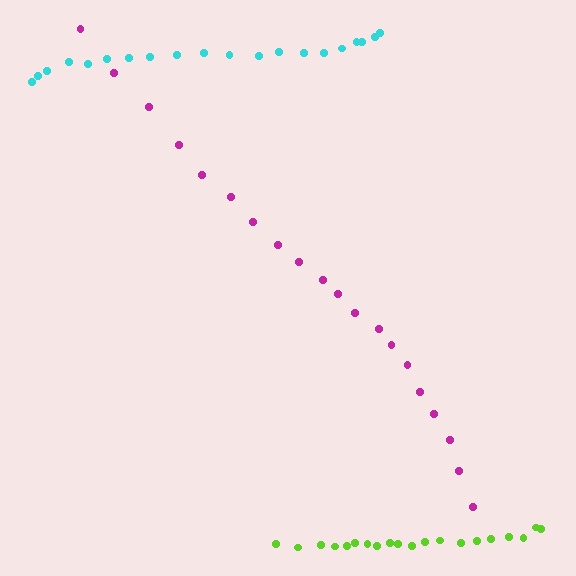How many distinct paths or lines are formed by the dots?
There are 3 distinct paths.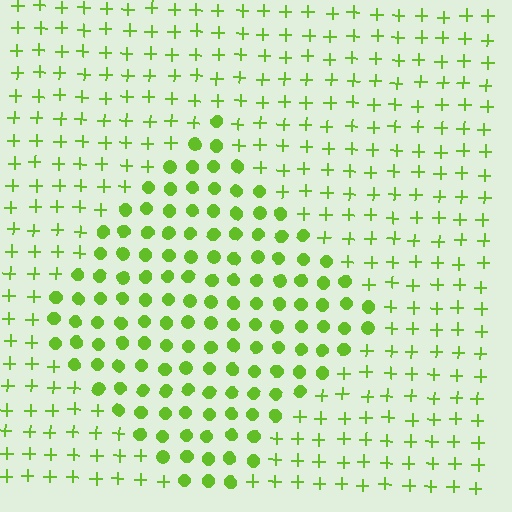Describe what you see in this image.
The image is filled with small lime elements arranged in a uniform grid. A diamond-shaped region contains circles, while the surrounding area contains plus signs. The boundary is defined purely by the change in element shape.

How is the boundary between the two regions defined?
The boundary is defined by a change in element shape: circles inside vs. plus signs outside. All elements share the same color and spacing.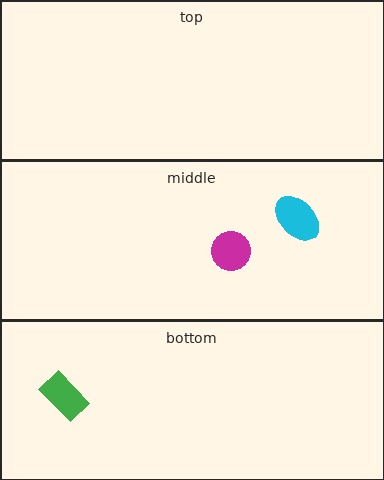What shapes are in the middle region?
The magenta circle, the cyan ellipse.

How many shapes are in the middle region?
2.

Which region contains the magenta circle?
The middle region.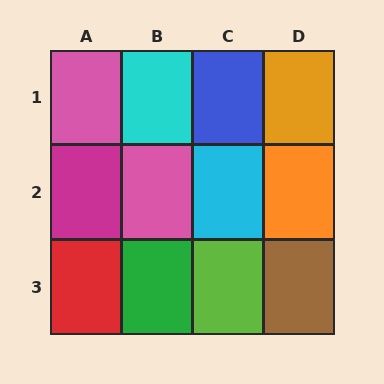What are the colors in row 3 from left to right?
Red, green, lime, brown.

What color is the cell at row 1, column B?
Cyan.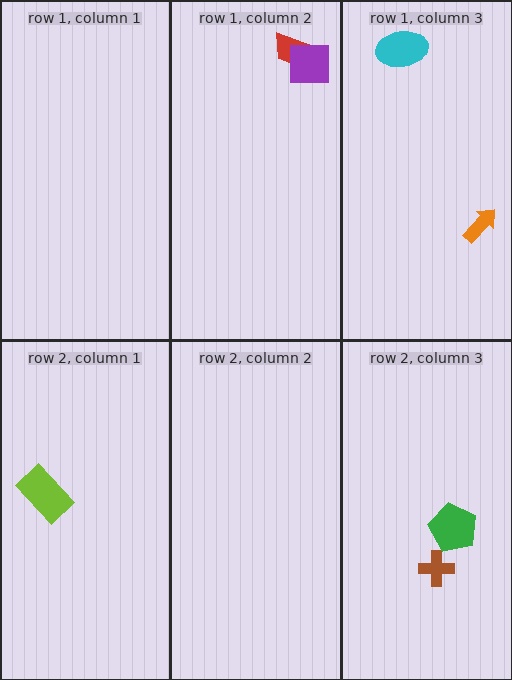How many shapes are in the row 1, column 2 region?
2.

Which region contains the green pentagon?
The row 2, column 3 region.